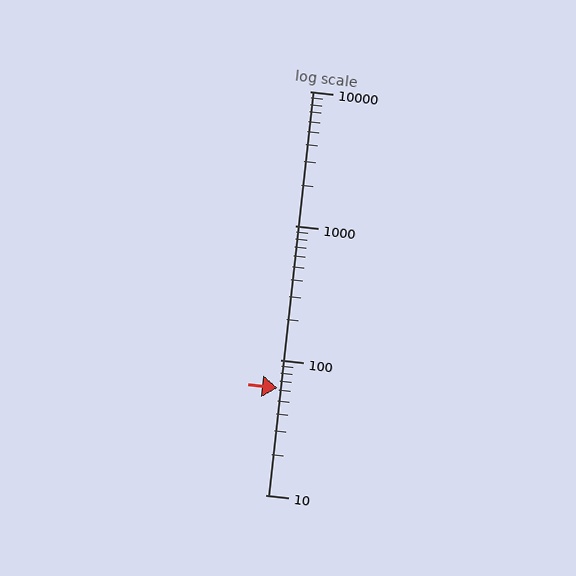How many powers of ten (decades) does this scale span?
The scale spans 3 decades, from 10 to 10000.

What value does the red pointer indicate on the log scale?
The pointer indicates approximately 62.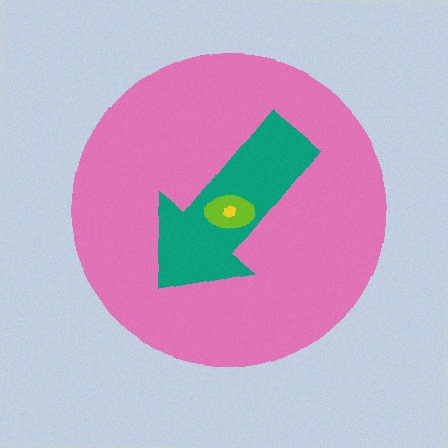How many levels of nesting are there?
4.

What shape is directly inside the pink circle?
The teal arrow.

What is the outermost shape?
The pink circle.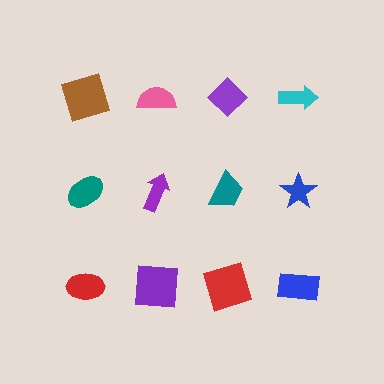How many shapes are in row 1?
4 shapes.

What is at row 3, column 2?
A purple square.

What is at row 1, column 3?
A purple diamond.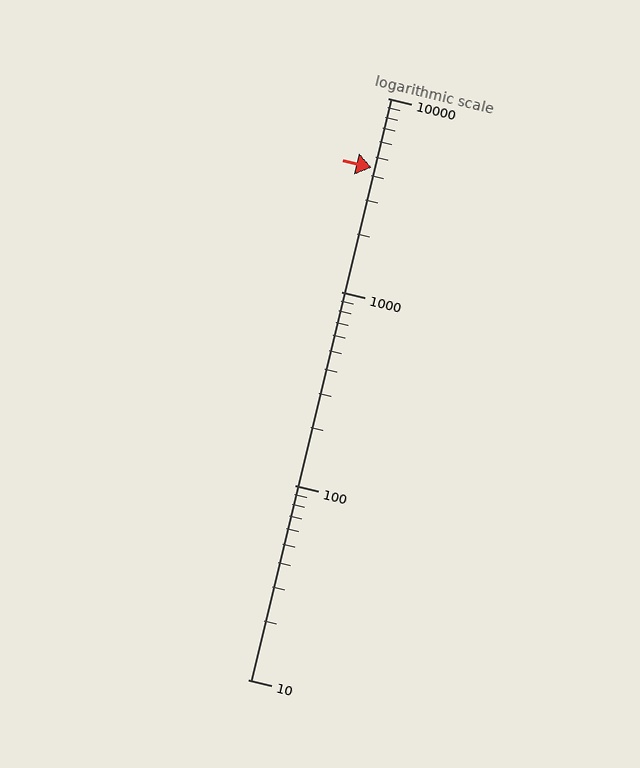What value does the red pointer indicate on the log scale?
The pointer indicates approximately 4400.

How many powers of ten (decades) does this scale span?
The scale spans 3 decades, from 10 to 10000.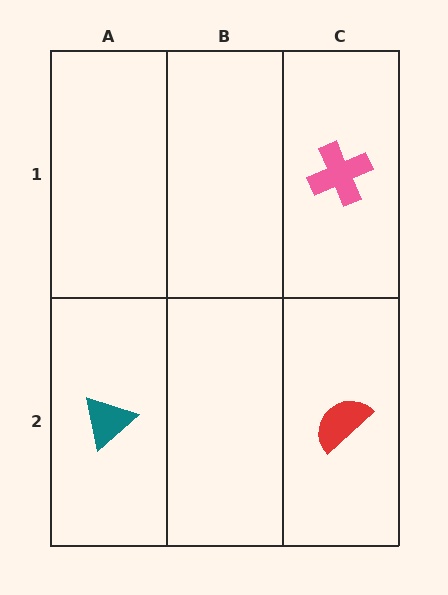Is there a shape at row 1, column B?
No, that cell is empty.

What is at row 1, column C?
A pink cross.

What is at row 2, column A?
A teal triangle.